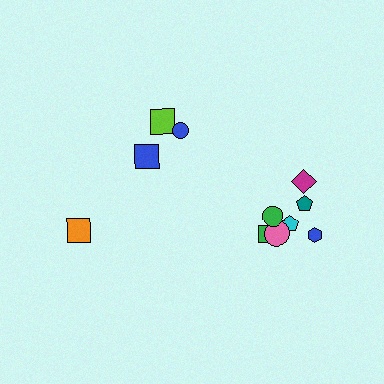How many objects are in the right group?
There are 7 objects.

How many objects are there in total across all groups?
There are 11 objects.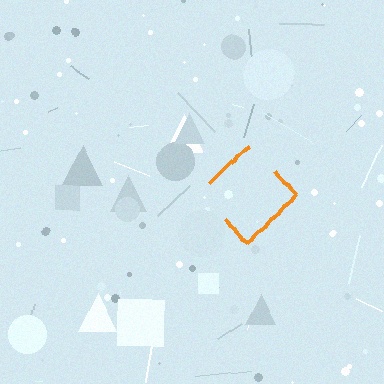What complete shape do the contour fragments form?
The contour fragments form a diamond.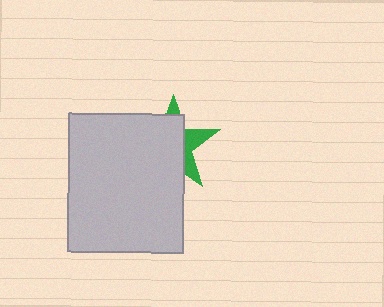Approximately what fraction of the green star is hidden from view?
Roughly 70% of the green star is hidden behind the light gray rectangle.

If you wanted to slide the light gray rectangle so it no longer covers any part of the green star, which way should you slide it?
Slide it toward the lower-left — that is the most direct way to separate the two shapes.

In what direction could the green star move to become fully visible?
The green star could move toward the upper-right. That would shift it out from behind the light gray rectangle entirely.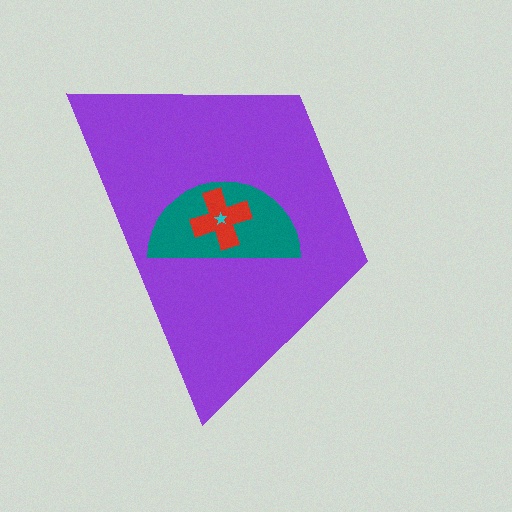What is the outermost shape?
The purple trapezoid.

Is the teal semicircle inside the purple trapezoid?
Yes.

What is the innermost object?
The cyan star.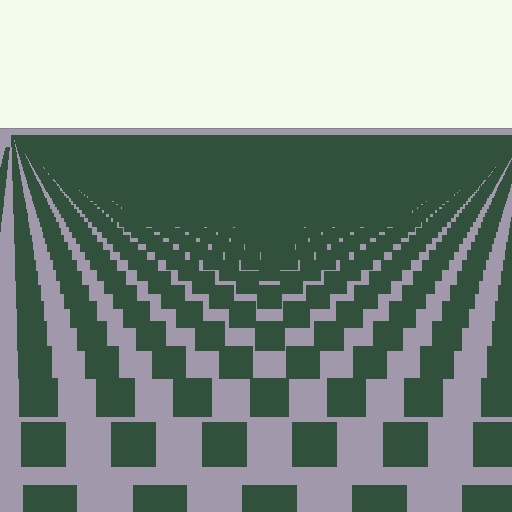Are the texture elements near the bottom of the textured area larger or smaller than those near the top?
Larger. Near the bottom, elements are closer to the viewer and appear at a bigger on-screen size.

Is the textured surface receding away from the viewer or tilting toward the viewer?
The surface is receding away from the viewer. Texture elements get smaller and denser toward the top.